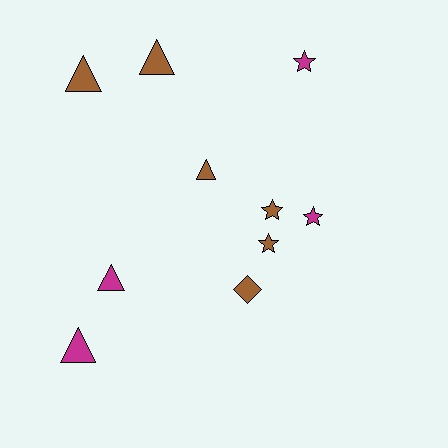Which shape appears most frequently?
Triangle, with 5 objects.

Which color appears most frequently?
Brown, with 6 objects.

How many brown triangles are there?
There are 3 brown triangles.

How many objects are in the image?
There are 10 objects.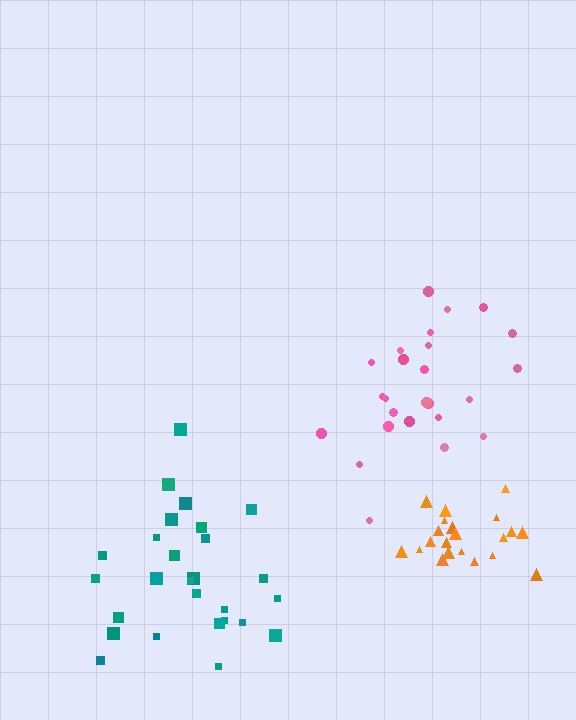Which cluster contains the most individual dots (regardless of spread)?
Teal (28).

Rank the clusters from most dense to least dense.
teal, orange, pink.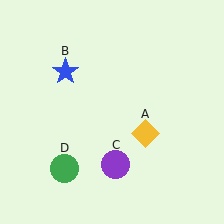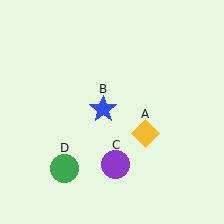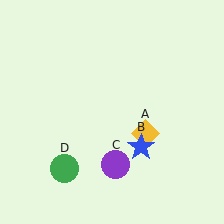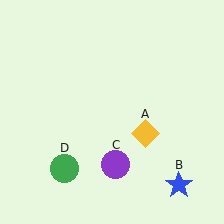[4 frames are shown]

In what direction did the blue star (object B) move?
The blue star (object B) moved down and to the right.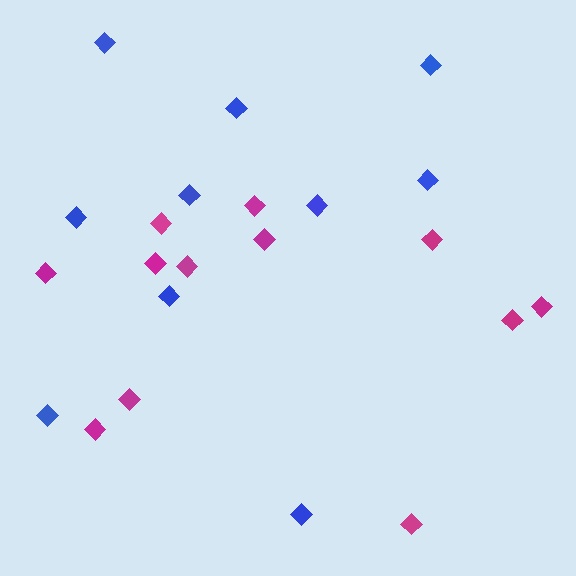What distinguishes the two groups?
There are 2 groups: one group of magenta diamonds (12) and one group of blue diamonds (10).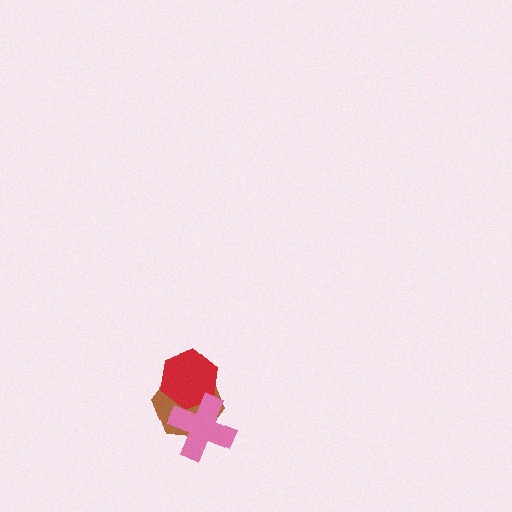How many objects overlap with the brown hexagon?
2 objects overlap with the brown hexagon.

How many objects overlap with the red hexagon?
2 objects overlap with the red hexagon.